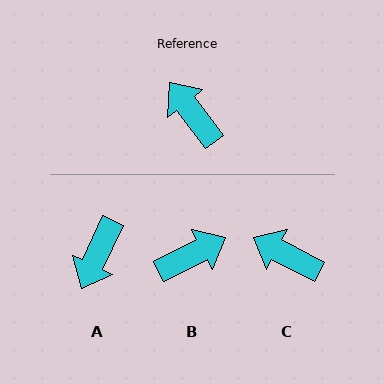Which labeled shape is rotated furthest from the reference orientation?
A, about 118 degrees away.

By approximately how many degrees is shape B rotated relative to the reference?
Approximately 100 degrees clockwise.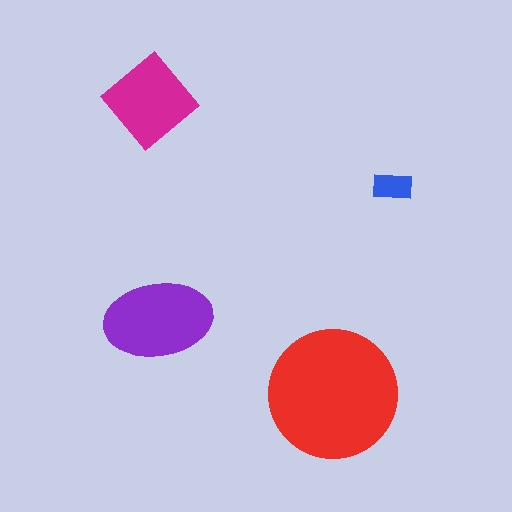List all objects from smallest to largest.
The blue rectangle, the magenta diamond, the purple ellipse, the red circle.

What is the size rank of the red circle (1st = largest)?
1st.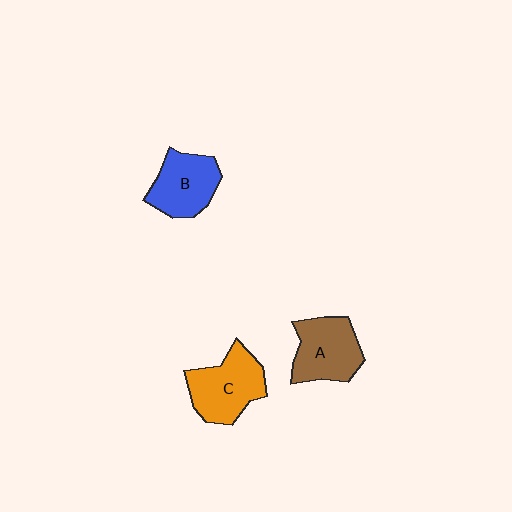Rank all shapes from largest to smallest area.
From largest to smallest: C (orange), A (brown), B (blue).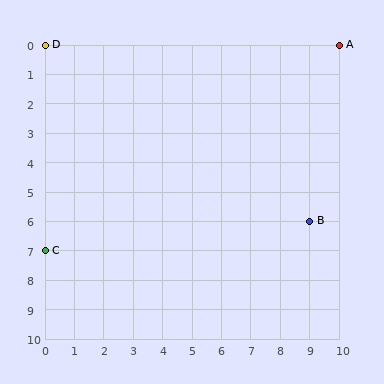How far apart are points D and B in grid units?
Points D and B are 9 columns and 6 rows apart (about 10.8 grid units diagonally).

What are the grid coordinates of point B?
Point B is at grid coordinates (9, 6).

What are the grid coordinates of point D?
Point D is at grid coordinates (0, 0).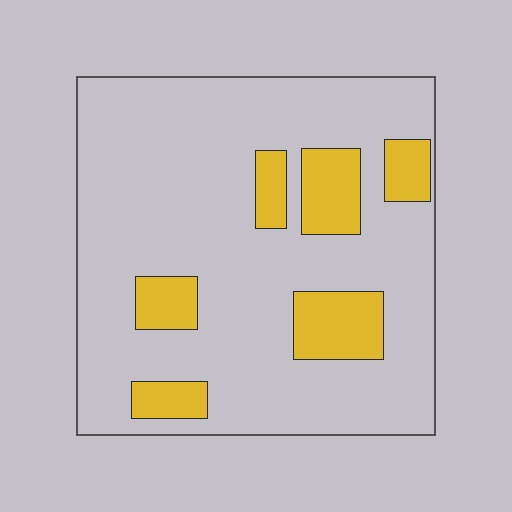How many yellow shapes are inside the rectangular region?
6.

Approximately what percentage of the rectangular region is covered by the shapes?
Approximately 20%.